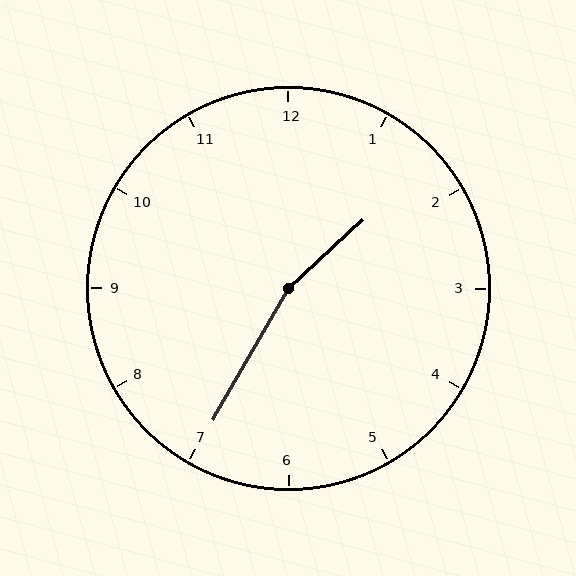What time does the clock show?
1:35.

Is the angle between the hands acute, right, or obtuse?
It is obtuse.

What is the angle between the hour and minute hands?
Approximately 162 degrees.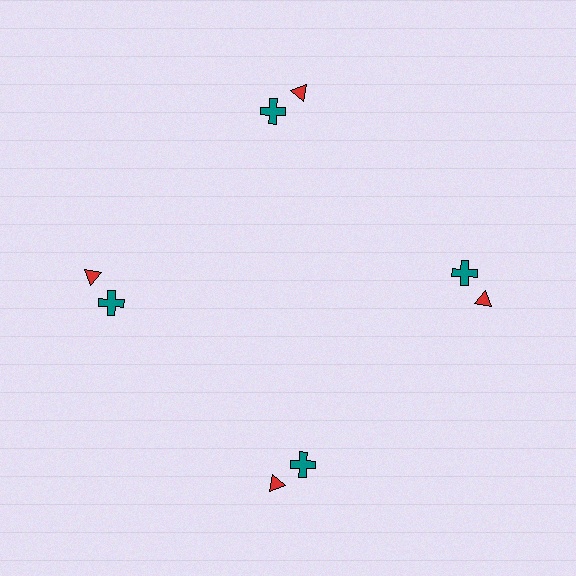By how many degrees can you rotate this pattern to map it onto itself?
The pattern maps onto itself every 90 degrees of rotation.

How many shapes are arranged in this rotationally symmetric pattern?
There are 8 shapes, arranged in 4 groups of 2.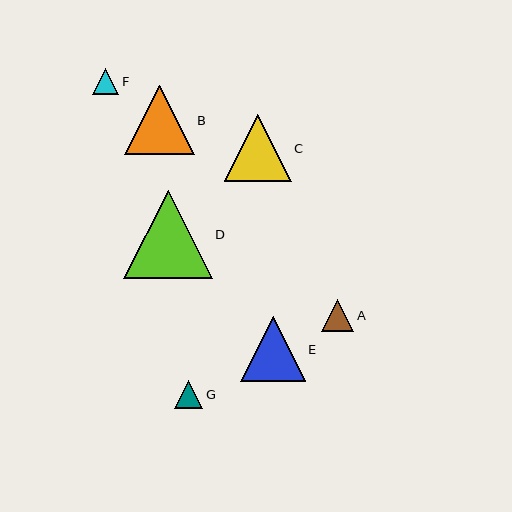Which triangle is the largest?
Triangle D is the largest with a size of approximately 88 pixels.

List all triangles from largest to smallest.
From largest to smallest: D, B, C, E, A, G, F.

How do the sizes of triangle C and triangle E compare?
Triangle C and triangle E are approximately the same size.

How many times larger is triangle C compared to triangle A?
Triangle C is approximately 2.0 times the size of triangle A.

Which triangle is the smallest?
Triangle F is the smallest with a size of approximately 26 pixels.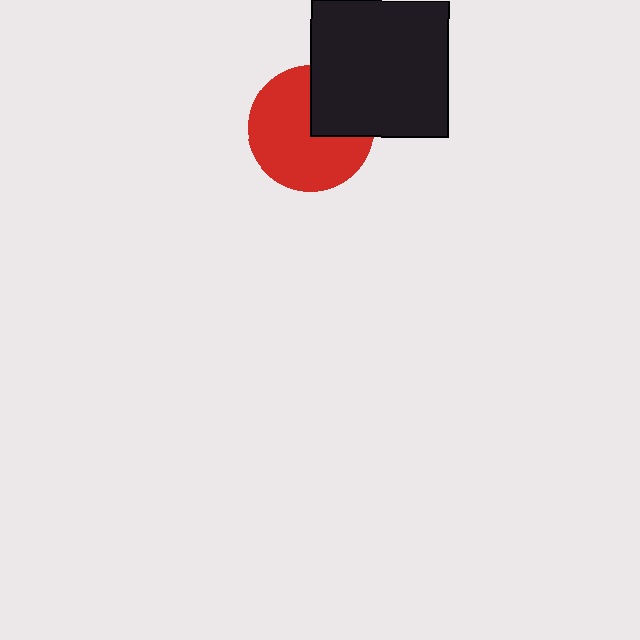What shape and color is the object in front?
The object in front is a black square.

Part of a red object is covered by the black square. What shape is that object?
It is a circle.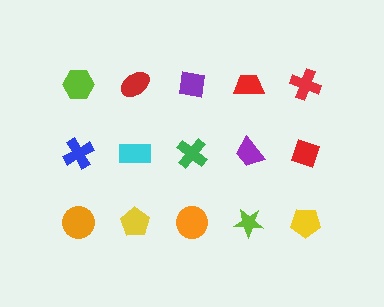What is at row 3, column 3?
An orange circle.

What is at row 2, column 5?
A red diamond.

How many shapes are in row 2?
5 shapes.